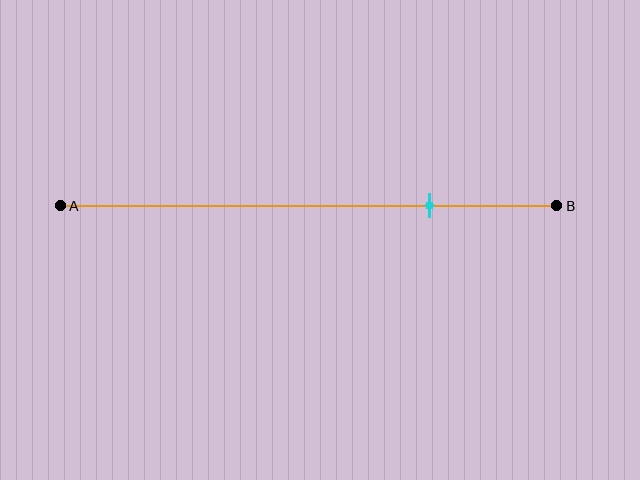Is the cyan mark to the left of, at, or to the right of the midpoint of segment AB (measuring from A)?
The cyan mark is to the right of the midpoint of segment AB.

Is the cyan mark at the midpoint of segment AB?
No, the mark is at about 75% from A, not at the 50% midpoint.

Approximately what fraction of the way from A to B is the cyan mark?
The cyan mark is approximately 75% of the way from A to B.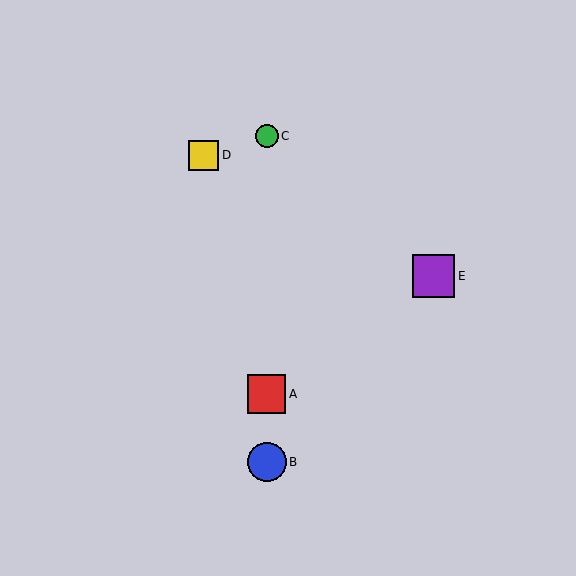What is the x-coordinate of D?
Object D is at x≈204.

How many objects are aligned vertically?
3 objects (A, B, C) are aligned vertically.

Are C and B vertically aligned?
Yes, both are at x≈267.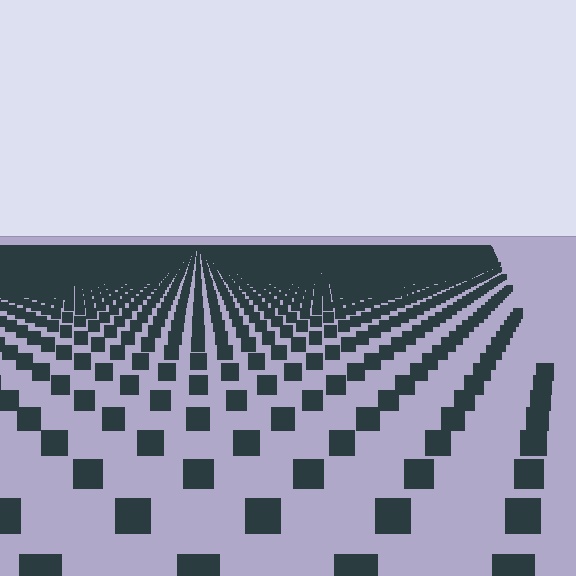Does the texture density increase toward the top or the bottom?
Density increases toward the top.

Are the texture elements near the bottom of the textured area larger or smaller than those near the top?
Larger. Near the bottom, elements are closer to the viewer and appear at a bigger on-screen size.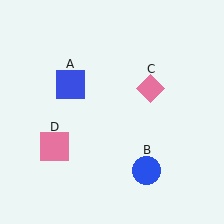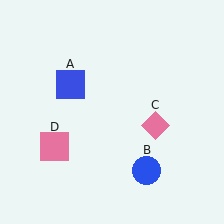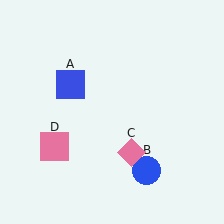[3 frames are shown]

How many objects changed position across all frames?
1 object changed position: pink diamond (object C).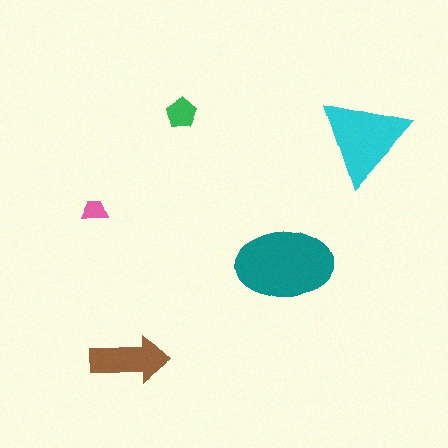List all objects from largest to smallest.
The teal ellipse, the cyan triangle, the brown arrow, the green pentagon, the pink trapezoid.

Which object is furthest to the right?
The cyan triangle is rightmost.